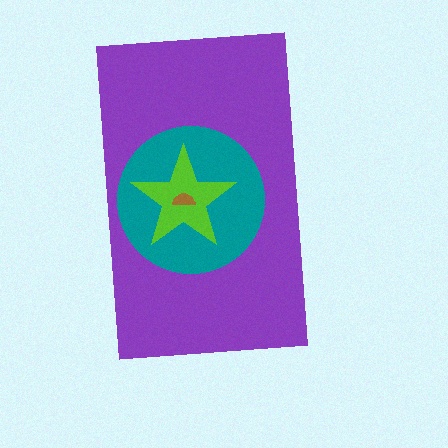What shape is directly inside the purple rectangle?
The teal circle.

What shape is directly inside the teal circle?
The lime star.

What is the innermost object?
The brown semicircle.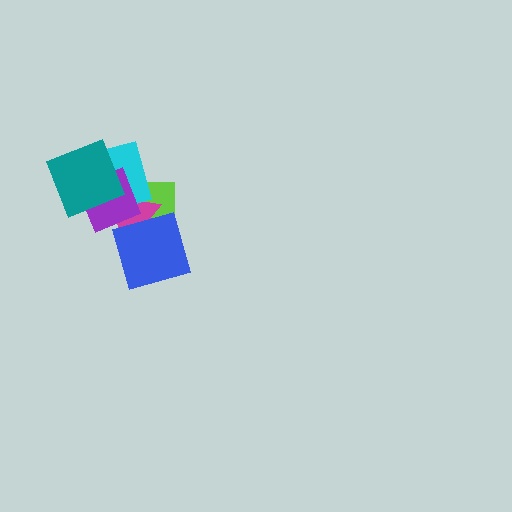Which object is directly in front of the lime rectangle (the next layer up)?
The magenta triangle is directly in front of the lime rectangle.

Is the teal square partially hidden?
No, no other shape covers it.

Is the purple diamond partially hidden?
Yes, it is partially covered by another shape.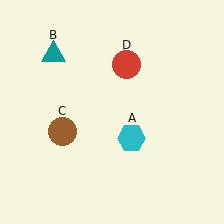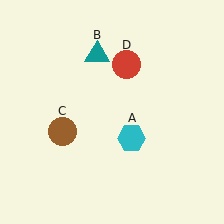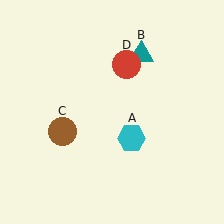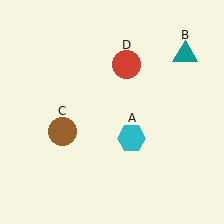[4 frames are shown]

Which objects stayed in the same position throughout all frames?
Cyan hexagon (object A) and brown circle (object C) and red circle (object D) remained stationary.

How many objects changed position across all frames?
1 object changed position: teal triangle (object B).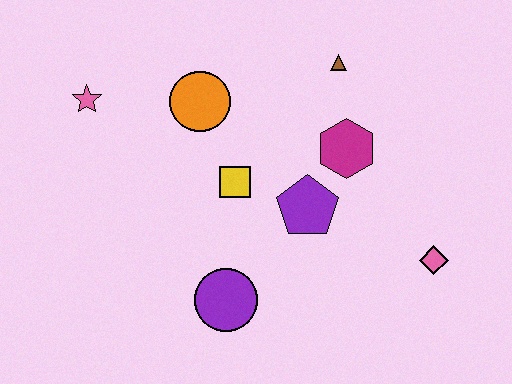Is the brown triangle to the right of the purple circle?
Yes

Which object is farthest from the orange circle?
The pink diamond is farthest from the orange circle.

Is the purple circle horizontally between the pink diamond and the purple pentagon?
No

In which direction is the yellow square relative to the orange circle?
The yellow square is below the orange circle.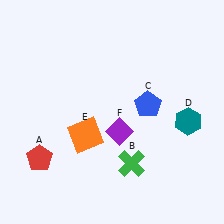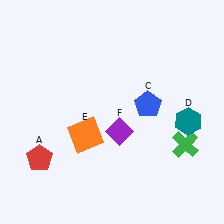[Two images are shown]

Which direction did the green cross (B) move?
The green cross (B) moved right.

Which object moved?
The green cross (B) moved right.